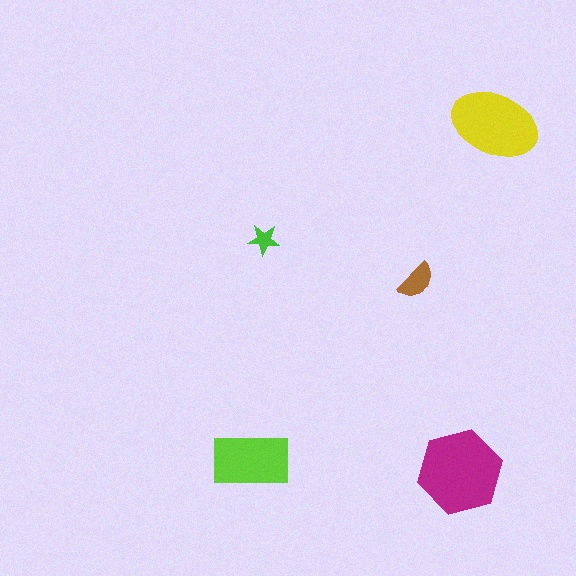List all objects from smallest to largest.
The green star, the brown semicircle, the lime rectangle, the yellow ellipse, the magenta hexagon.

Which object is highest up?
The yellow ellipse is topmost.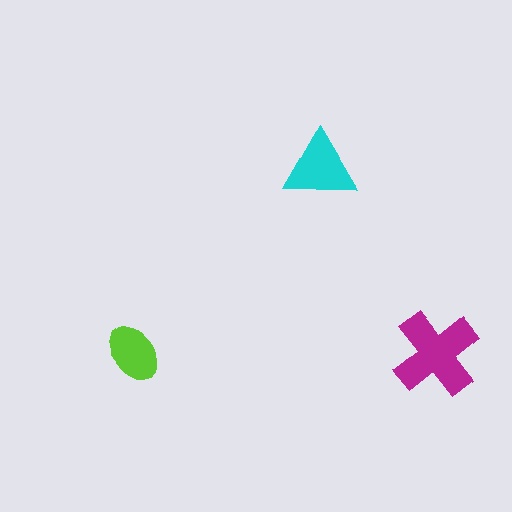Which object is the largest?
The magenta cross.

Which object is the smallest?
The lime ellipse.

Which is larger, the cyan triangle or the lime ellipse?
The cyan triangle.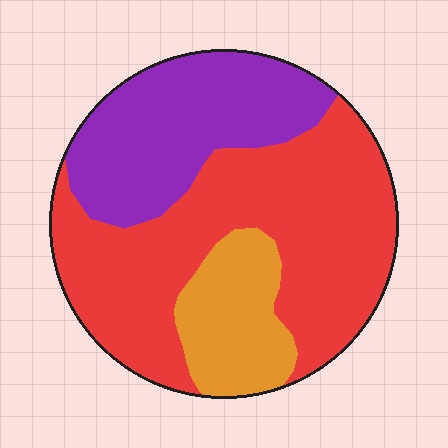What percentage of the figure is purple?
Purple covers 29% of the figure.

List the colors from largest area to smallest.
From largest to smallest: red, purple, orange.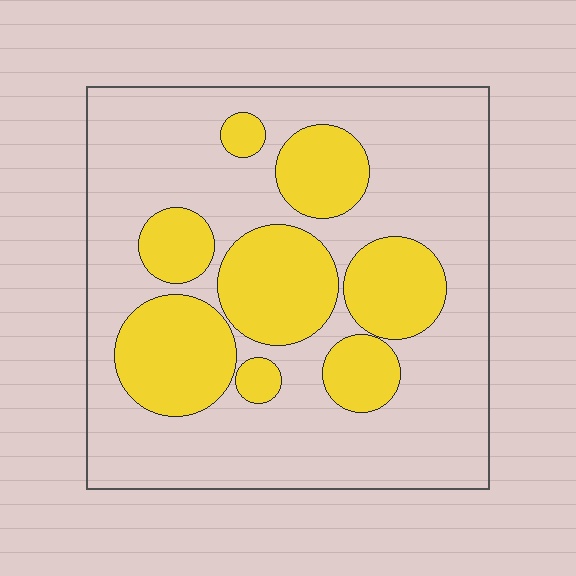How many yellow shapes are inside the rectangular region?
8.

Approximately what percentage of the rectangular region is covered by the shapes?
Approximately 30%.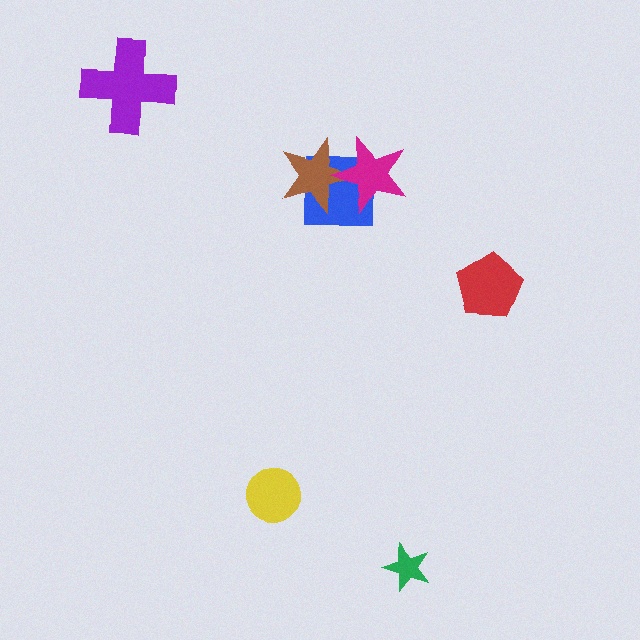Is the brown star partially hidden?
Yes, it is partially covered by another shape.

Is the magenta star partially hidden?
No, no other shape covers it.